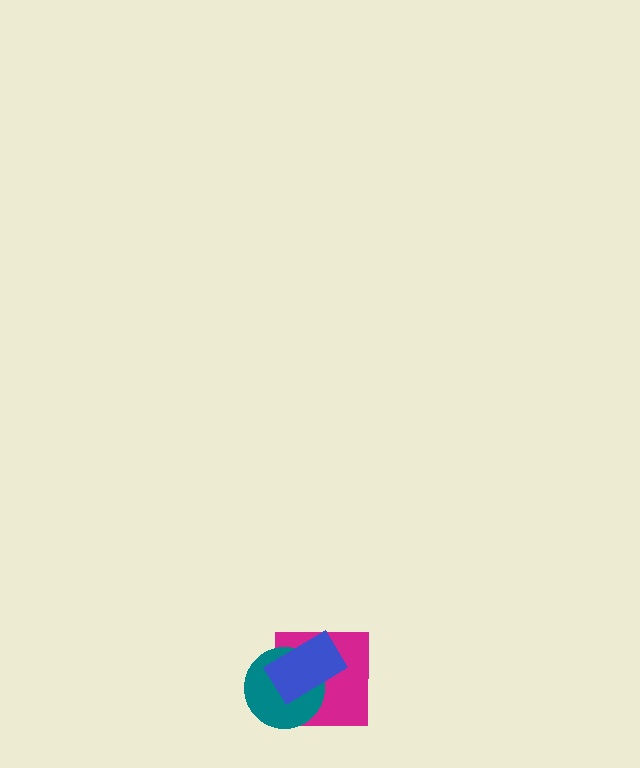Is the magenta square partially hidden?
Yes, it is partially covered by another shape.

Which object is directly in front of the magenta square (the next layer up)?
The teal circle is directly in front of the magenta square.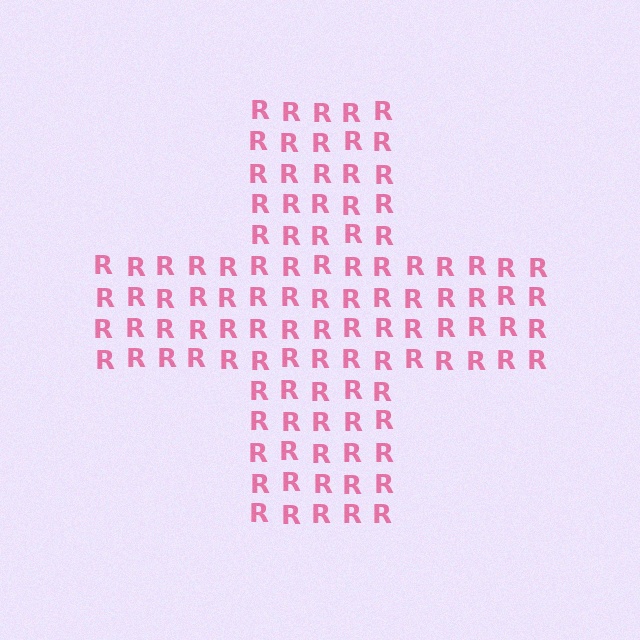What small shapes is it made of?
It is made of small letter R's.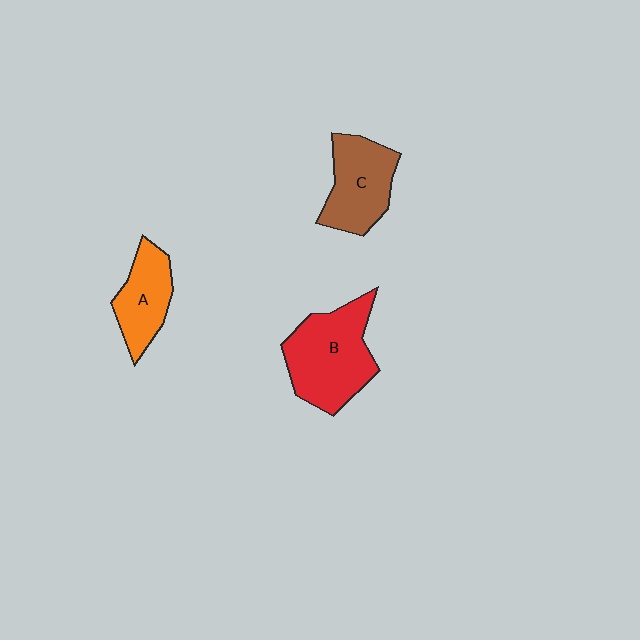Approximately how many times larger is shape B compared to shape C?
Approximately 1.3 times.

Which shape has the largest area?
Shape B (red).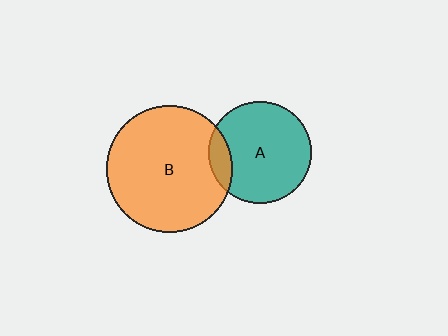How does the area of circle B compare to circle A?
Approximately 1.5 times.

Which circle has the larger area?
Circle B (orange).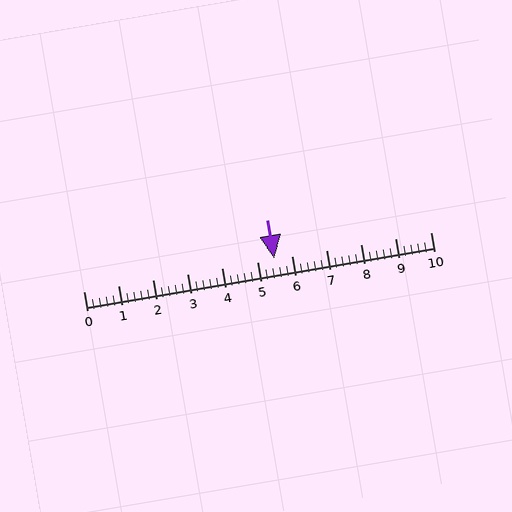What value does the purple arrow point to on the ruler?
The purple arrow points to approximately 5.5.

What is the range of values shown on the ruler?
The ruler shows values from 0 to 10.